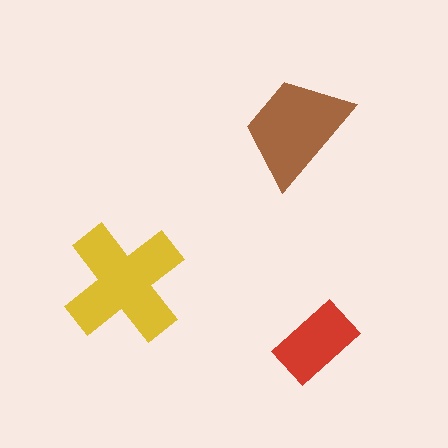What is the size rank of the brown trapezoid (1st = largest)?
2nd.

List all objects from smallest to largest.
The red rectangle, the brown trapezoid, the yellow cross.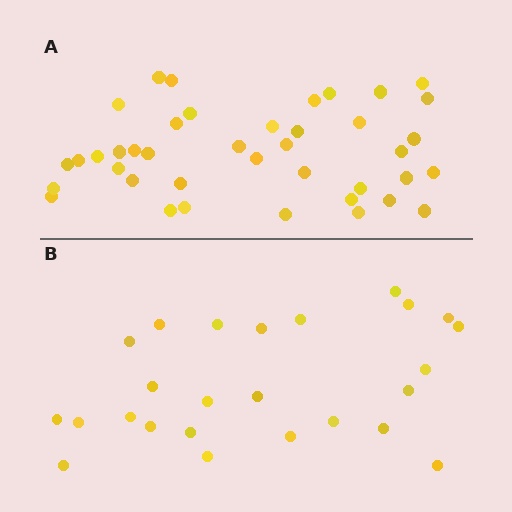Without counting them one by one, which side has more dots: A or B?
Region A (the top region) has more dots.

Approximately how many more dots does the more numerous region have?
Region A has approximately 15 more dots than region B.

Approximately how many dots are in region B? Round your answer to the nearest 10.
About 20 dots. (The exact count is 25, which rounds to 20.)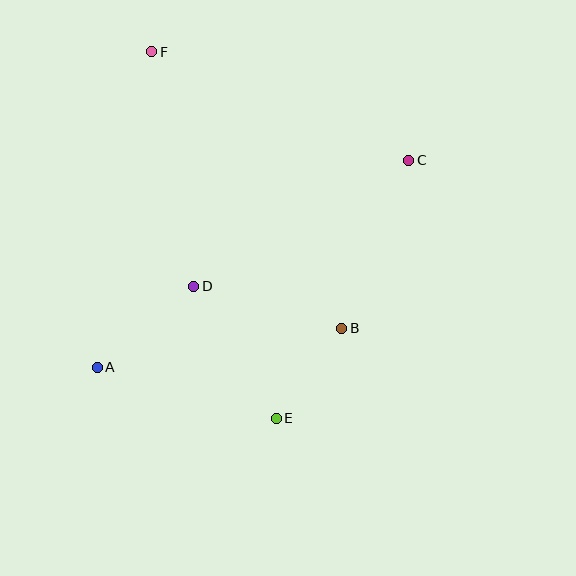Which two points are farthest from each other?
Points E and F are farthest from each other.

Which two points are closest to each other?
Points B and E are closest to each other.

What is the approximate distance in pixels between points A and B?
The distance between A and B is approximately 247 pixels.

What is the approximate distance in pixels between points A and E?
The distance between A and E is approximately 186 pixels.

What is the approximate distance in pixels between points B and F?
The distance between B and F is approximately 335 pixels.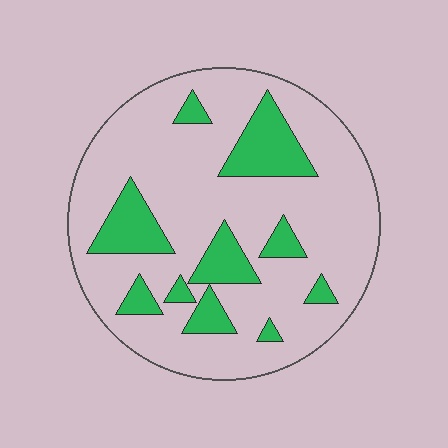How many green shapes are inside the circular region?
10.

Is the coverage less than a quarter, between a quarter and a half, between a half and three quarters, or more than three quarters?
Less than a quarter.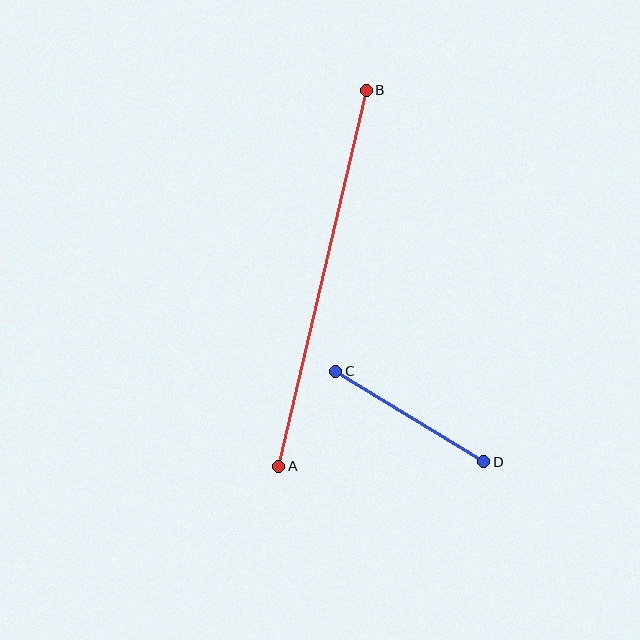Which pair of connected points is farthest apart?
Points A and B are farthest apart.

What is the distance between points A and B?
The distance is approximately 386 pixels.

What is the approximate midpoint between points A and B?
The midpoint is at approximately (323, 278) pixels.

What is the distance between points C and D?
The distance is approximately 174 pixels.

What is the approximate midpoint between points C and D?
The midpoint is at approximately (410, 416) pixels.